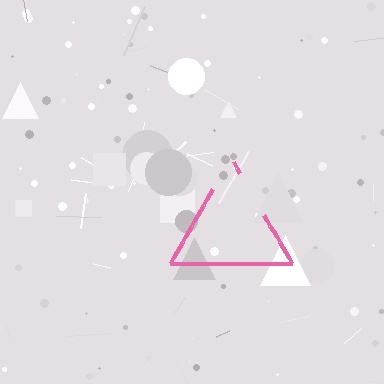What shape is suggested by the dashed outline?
The dashed outline suggests a triangle.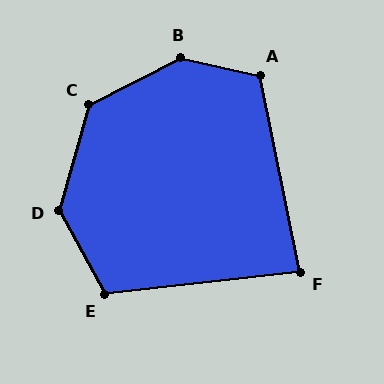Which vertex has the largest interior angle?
B, at approximately 140 degrees.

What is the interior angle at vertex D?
Approximately 135 degrees (obtuse).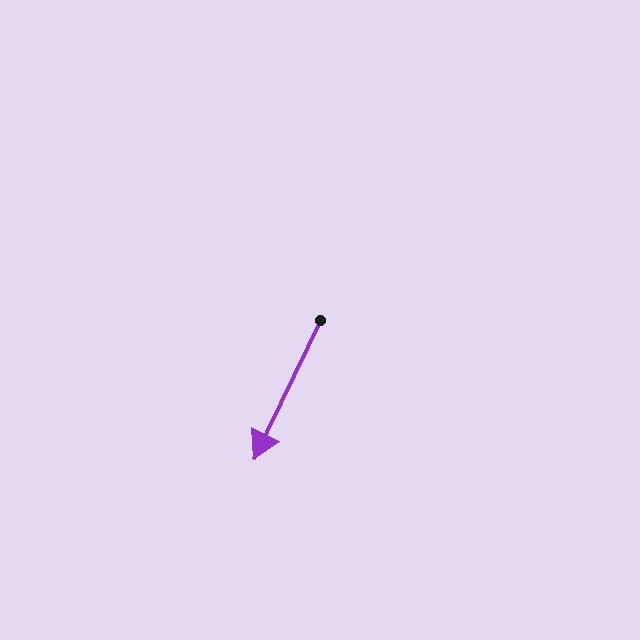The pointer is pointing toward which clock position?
Roughly 7 o'clock.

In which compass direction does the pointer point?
Southwest.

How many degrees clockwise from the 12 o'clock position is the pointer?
Approximately 205 degrees.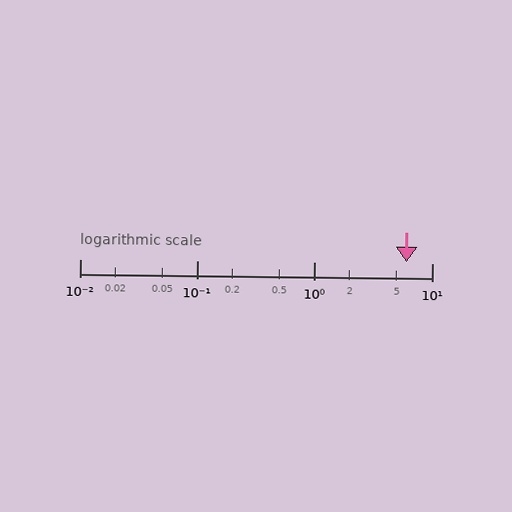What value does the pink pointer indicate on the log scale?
The pointer indicates approximately 6.1.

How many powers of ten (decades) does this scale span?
The scale spans 3 decades, from 0.01 to 10.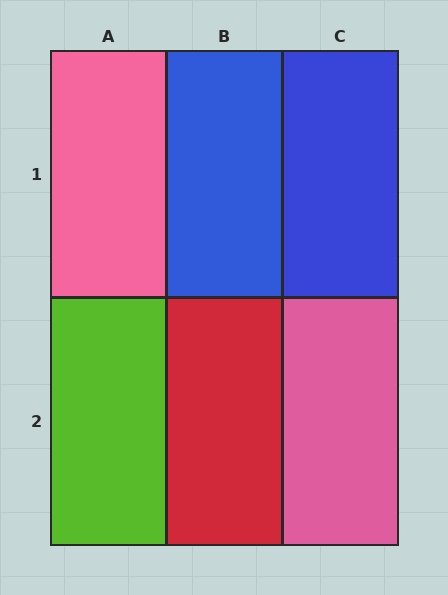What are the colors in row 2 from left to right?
Lime, red, pink.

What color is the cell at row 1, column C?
Blue.